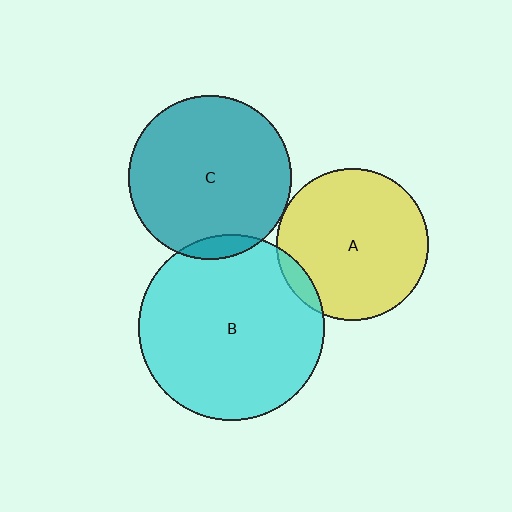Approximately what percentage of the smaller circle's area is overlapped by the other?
Approximately 5%.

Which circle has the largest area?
Circle B (cyan).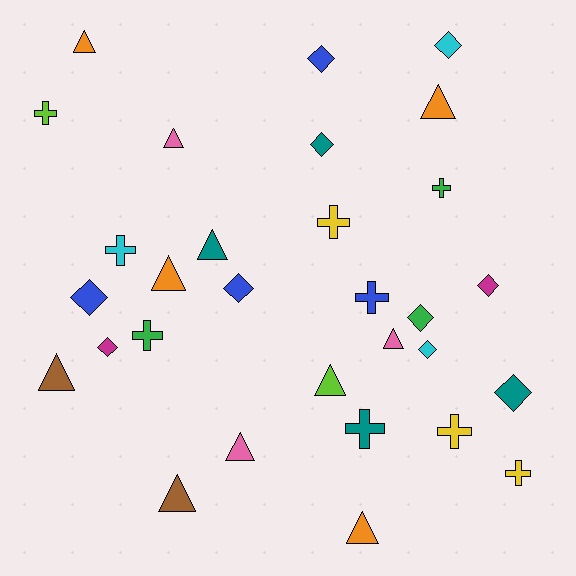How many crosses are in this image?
There are 9 crosses.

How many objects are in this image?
There are 30 objects.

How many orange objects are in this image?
There are 4 orange objects.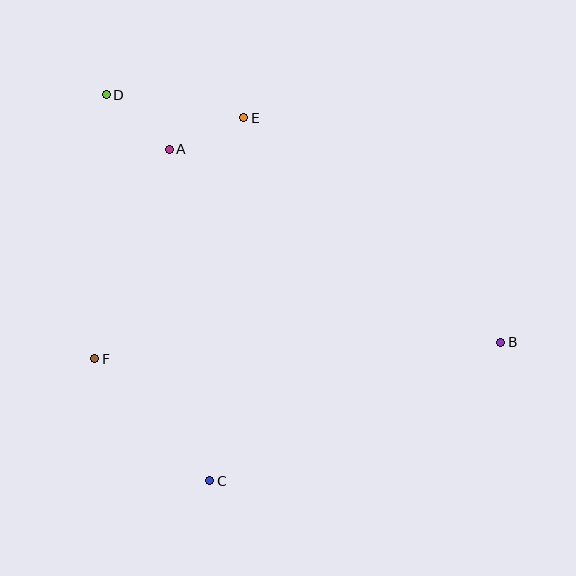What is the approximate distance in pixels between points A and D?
The distance between A and D is approximately 84 pixels.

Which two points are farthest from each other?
Points B and D are farthest from each other.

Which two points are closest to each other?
Points A and E are closest to each other.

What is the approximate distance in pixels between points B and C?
The distance between B and C is approximately 322 pixels.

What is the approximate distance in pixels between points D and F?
The distance between D and F is approximately 265 pixels.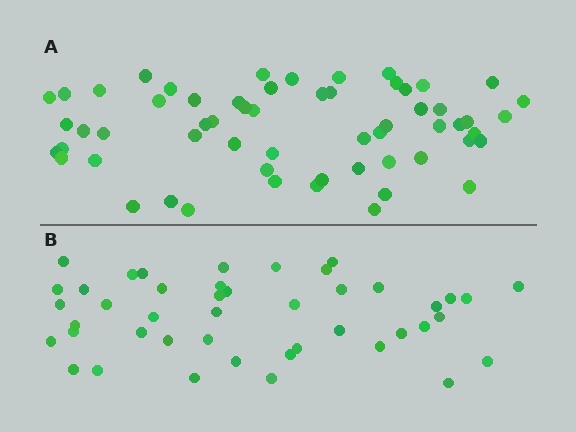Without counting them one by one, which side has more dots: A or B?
Region A (the top region) has more dots.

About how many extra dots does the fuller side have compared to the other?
Region A has approximately 15 more dots than region B.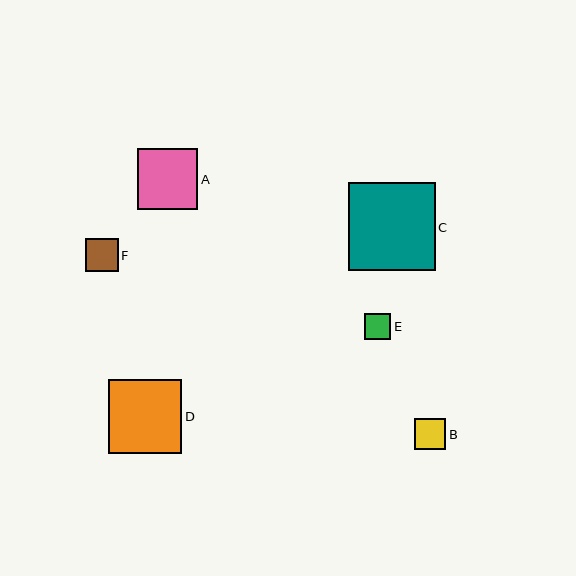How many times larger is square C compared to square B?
Square C is approximately 2.8 times the size of square B.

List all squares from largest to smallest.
From largest to smallest: C, D, A, F, B, E.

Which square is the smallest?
Square E is the smallest with a size of approximately 26 pixels.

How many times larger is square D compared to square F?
Square D is approximately 2.3 times the size of square F.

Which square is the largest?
Square C is the largest with a size of approximately 87 pixels.